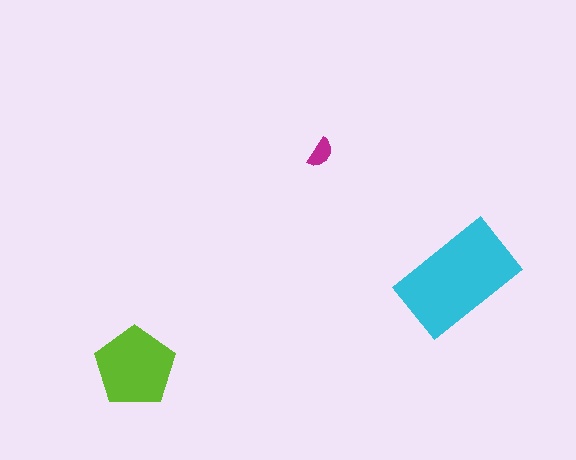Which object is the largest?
The cyan rectangle.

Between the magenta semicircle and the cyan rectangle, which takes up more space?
The cyan rectangle.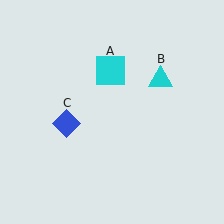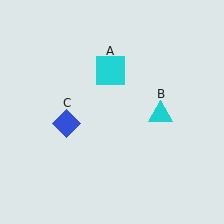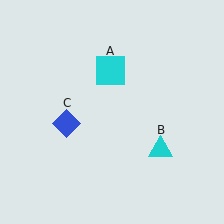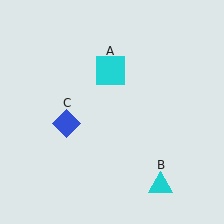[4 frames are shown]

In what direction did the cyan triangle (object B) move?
The cyan triangle (object B) moved down.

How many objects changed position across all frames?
1 object changed position: cyan triangle (object B).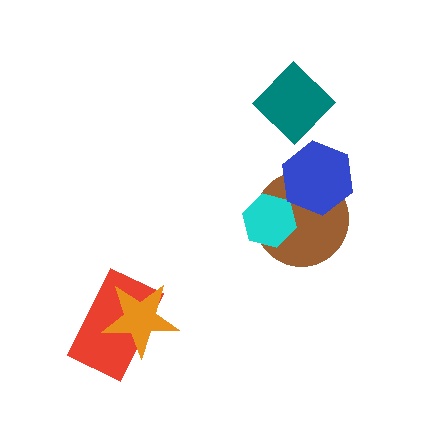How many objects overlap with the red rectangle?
1 object overlaps with the red rectangle.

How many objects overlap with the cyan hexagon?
1 object overlaps with the cyan hexagon.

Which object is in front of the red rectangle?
The orange star is in front of the red rectangle.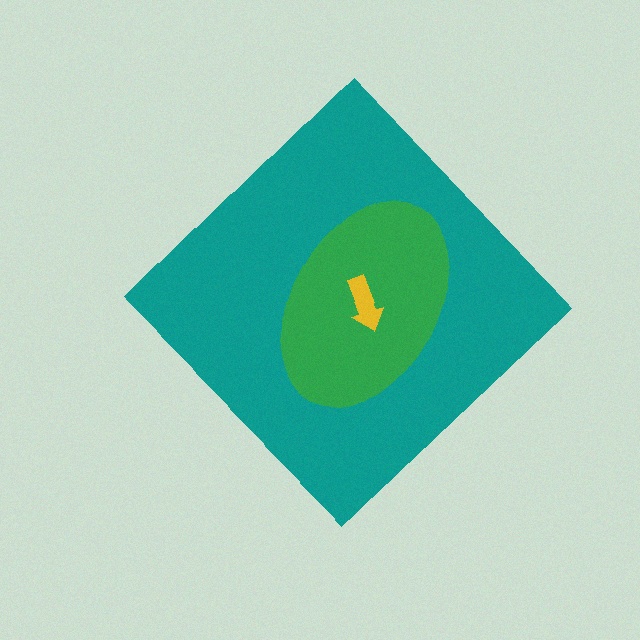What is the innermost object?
The yellow arrow.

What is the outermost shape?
The teal diamond.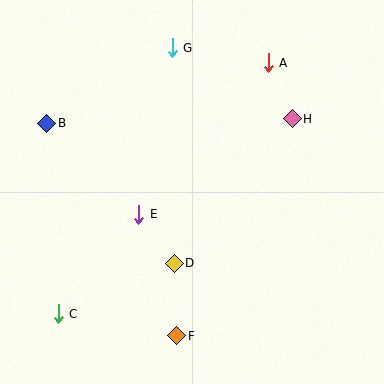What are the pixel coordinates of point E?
Point E is at (139, 214).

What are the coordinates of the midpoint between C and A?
The midpoint between C and A is at (163, 188).